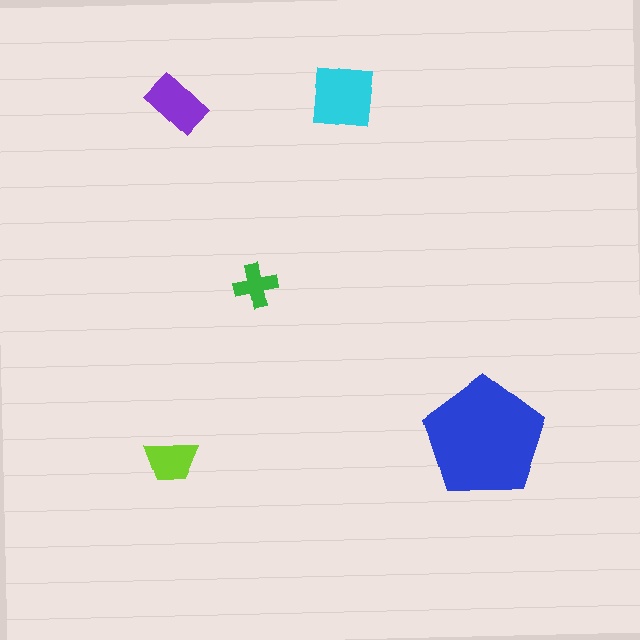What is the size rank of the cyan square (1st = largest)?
2nd.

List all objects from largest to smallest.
The blue pentagon, the cyan square, the purple rectangle, the lime trapezoid, the green cross.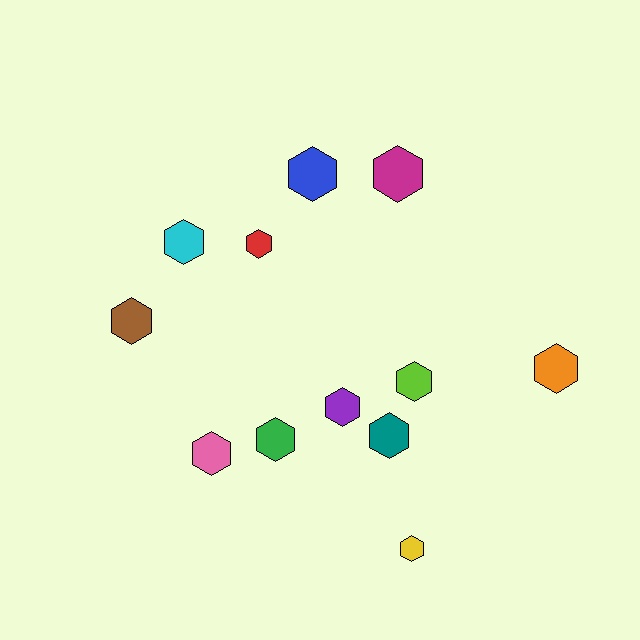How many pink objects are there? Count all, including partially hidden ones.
There is 1 pink object.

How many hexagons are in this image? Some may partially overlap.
There are 12 hexagons.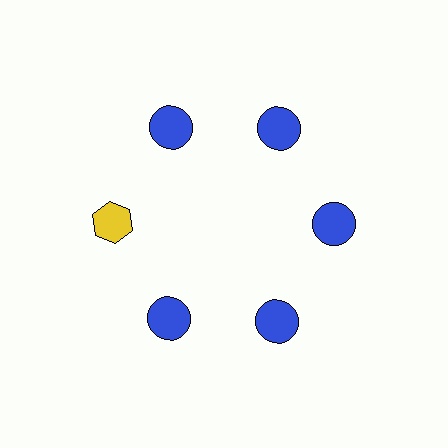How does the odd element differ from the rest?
It differs in both color (yellow instead of blue) and shape (hexagon instead of circle).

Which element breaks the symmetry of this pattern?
The yellow hexagon at roughly the 9 o'clock position breaks the symmetry. All other shapes are blue circles.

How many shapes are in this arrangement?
There are 6 shapes arranged in a ring pattern.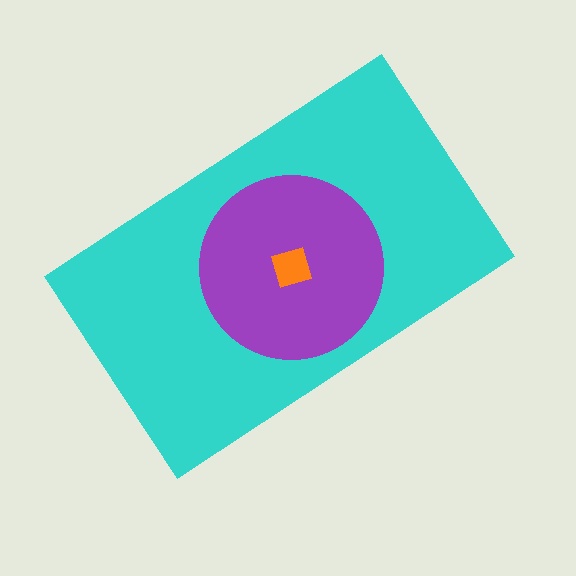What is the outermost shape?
The cyan rectangle.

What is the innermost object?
The orange diamond.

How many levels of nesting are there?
3.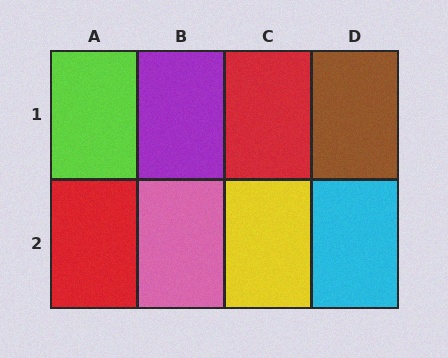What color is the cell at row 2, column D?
Cyan.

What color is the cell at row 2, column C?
Yellow.